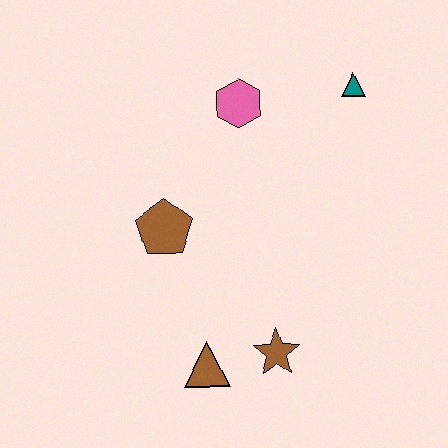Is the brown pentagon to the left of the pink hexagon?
Yes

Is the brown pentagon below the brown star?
No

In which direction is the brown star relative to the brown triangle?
The brown star is to the right of the brown triangle.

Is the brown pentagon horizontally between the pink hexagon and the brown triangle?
No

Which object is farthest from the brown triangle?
The teal triangle is farthest from the brown triangle.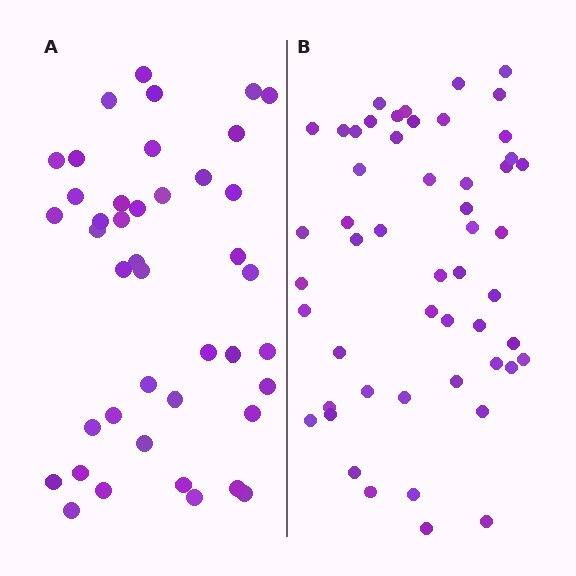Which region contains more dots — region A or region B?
Region B (the right region) has more dots.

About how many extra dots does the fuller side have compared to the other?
Region B has roughly 10 or so more dots than region A.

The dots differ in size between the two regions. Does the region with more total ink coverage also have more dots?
No. Region A has more total ink coverage because its dots are larger, but region B actually contains more individual dots. Total area can be misleading — the number of items is what matters here.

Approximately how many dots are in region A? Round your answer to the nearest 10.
About 40 dots. (The exact count is 42, which rounds to 40.)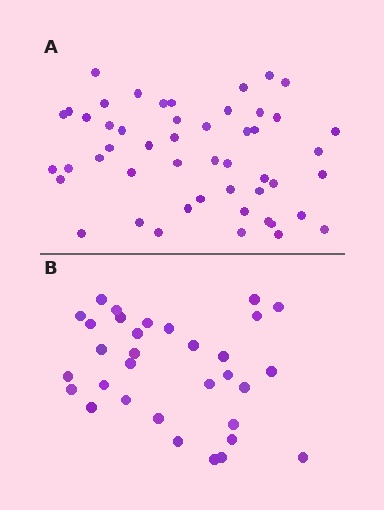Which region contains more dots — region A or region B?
Region A (the top region) has more dots.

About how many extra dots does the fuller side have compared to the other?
Region A has approximately 20 more dots than region B.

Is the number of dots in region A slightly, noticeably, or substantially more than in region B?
Region A has substantially more. The ratio is roughly 1.6 to 1.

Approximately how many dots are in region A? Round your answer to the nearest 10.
About 50 dots.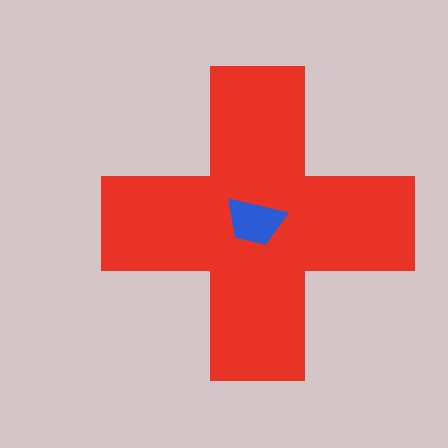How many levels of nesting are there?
2.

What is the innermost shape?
The blue trapezoid.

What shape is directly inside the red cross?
The blue trapezoid.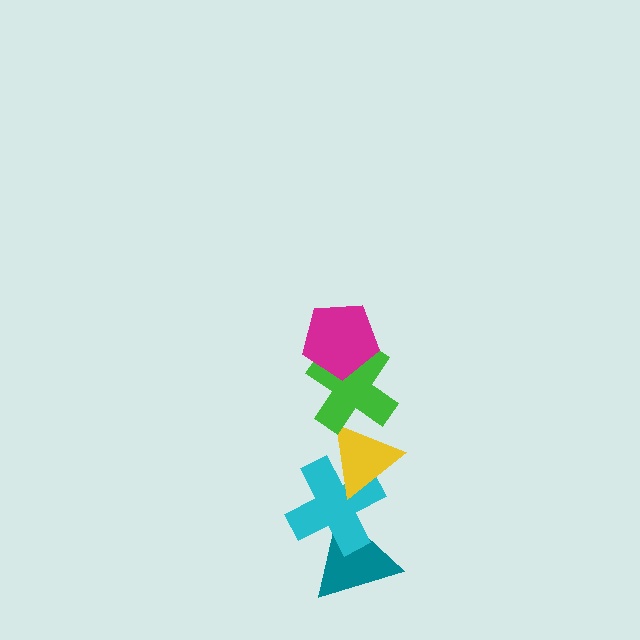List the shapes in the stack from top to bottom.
From top to bottom: the magenta pentagon, the green cross, the yellow triangle, the cyan cross, the teal triangle.